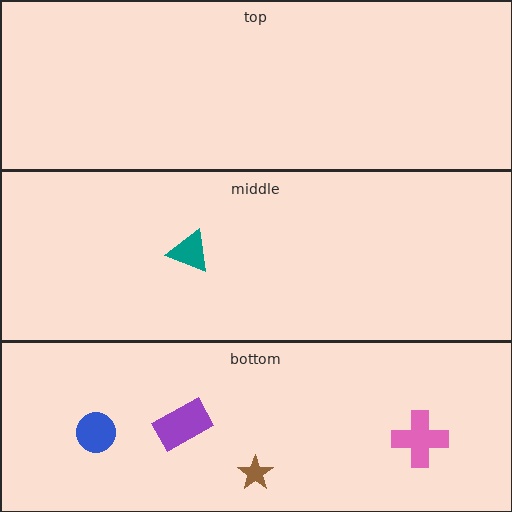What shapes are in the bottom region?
The brown star, the purple rectangle, the blue circle, the pink cross.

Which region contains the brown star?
The bottom region.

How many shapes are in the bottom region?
4.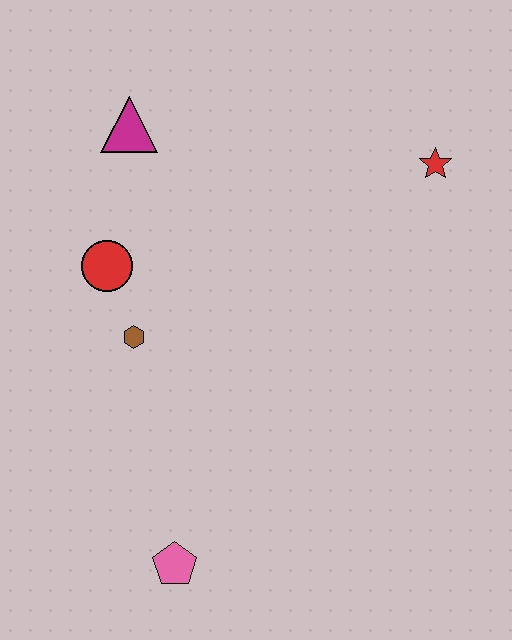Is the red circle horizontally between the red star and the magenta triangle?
No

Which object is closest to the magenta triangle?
The red circle is closest to the magenta triangle.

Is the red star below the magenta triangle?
Yes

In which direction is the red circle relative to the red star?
The red circle is to the left of the red star.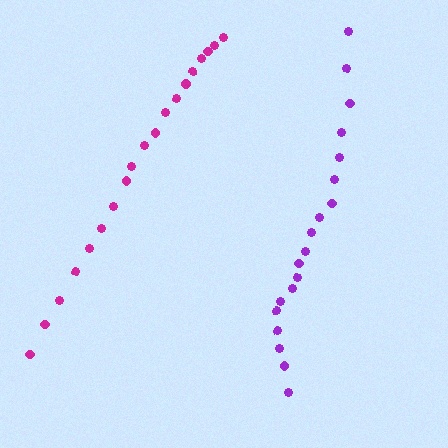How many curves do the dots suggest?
There are 2 distinct paths.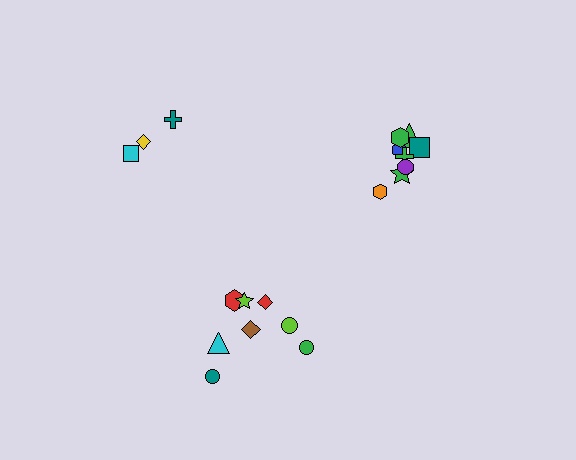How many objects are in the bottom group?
There are 8 objects.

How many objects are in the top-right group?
There are 8 objects.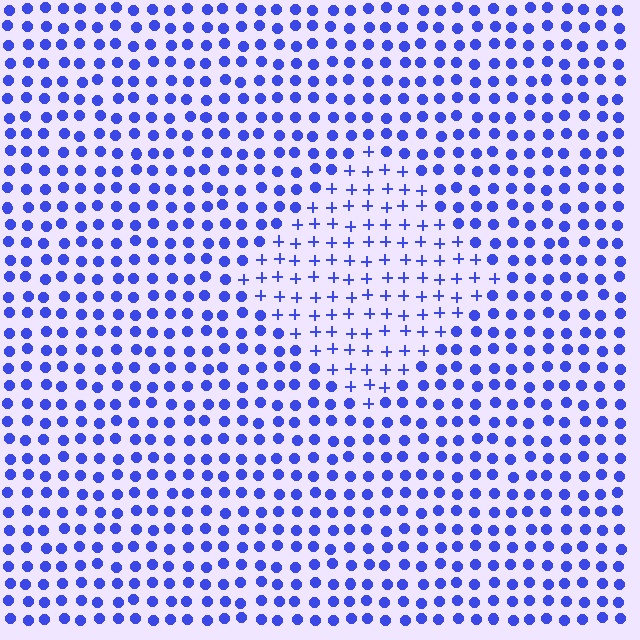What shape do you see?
I see a diamond.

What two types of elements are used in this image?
The image uses plus signs inside the diamond region and circles outside it.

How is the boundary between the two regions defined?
The boundary is defined by a change in element shape: plus signs inside vs. circles outside. All elements share the same color and spacing.